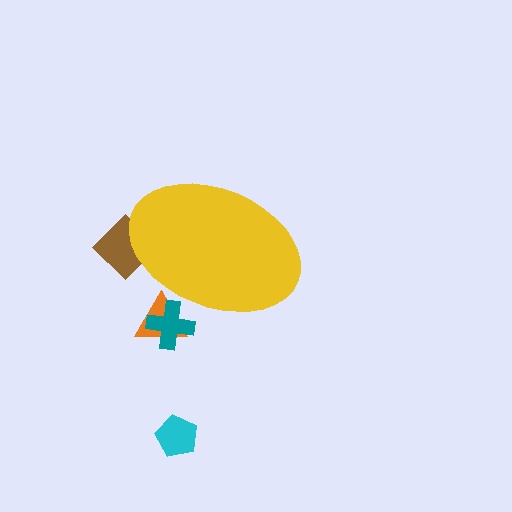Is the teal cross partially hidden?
Yes, the teal cross is partially hidden behind the yellow ellipse.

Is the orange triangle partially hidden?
Yes, the orange triangle is partially hidden behind the yellow ellipse.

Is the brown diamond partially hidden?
Yes, the brown diamond is partially hidden behind the yellow ellipse.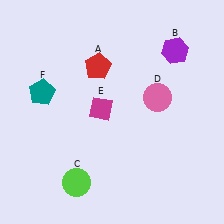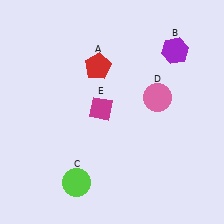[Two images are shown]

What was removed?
The teal pentagon (F) was removed in Image 2.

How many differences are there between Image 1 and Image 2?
There is 1 difference between the two images.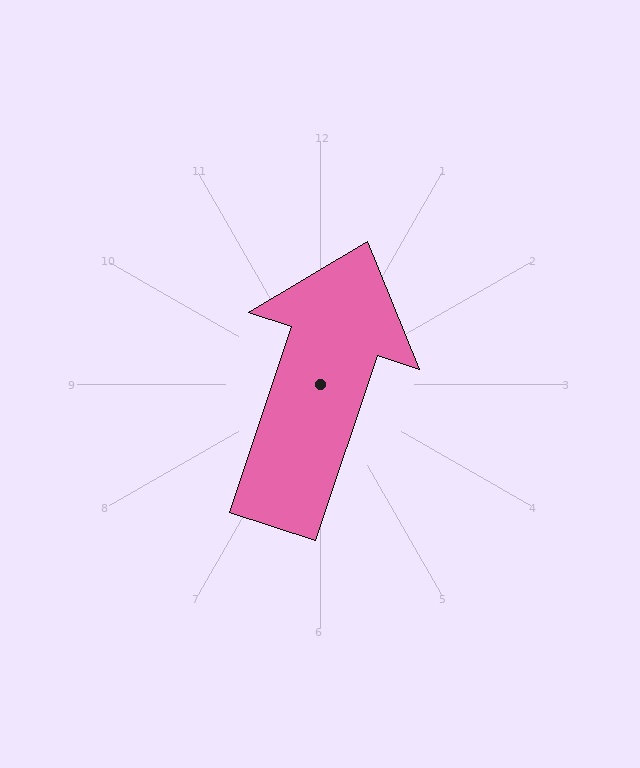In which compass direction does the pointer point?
North.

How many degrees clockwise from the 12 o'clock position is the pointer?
Approximately 18 degrees.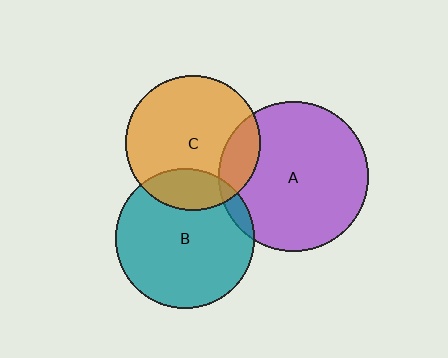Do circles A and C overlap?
Yes.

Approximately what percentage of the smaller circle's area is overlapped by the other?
Approximately 15%.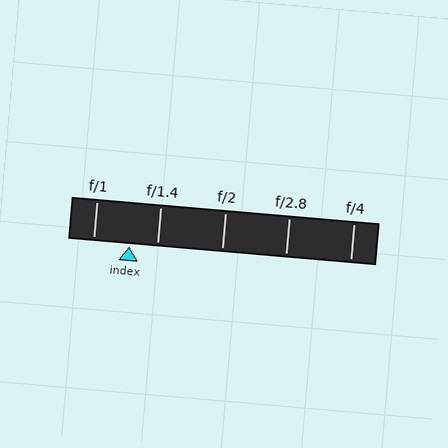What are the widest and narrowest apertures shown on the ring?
The widest aperture shown is f/1 and the narrowest is f/4.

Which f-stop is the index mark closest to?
The index mark is closest to f/1.4.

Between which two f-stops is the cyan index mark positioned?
The index mark is between f/1 and f/1.4.